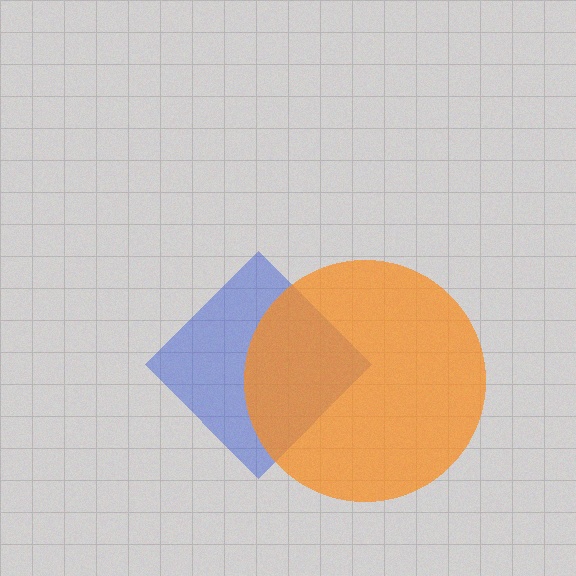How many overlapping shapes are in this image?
There are 2 overlapping shapes in the image.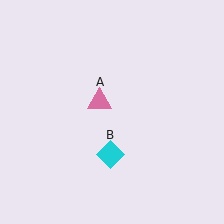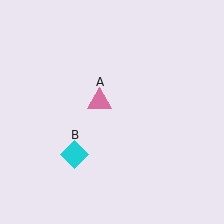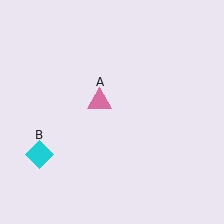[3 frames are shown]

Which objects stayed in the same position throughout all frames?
Pink triangle (object A) remained stationary.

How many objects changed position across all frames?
1 object changed position: cyan diamond (object B).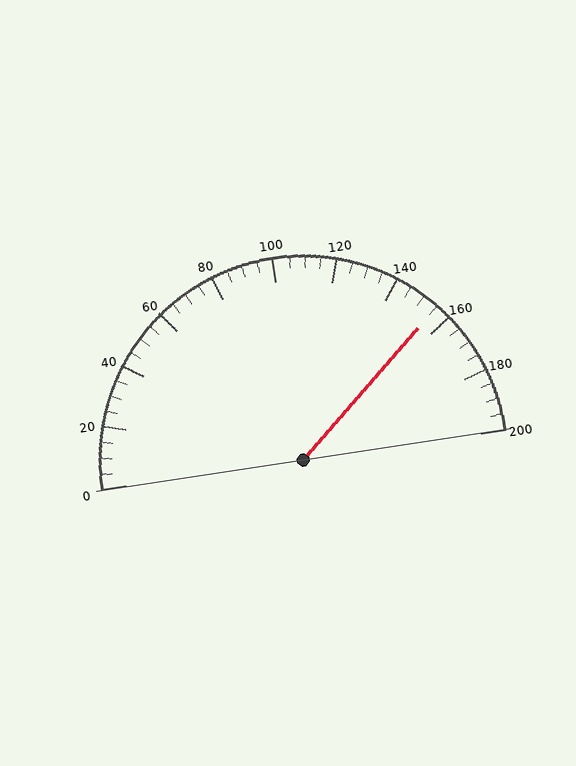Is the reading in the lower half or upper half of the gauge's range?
The reading is in the upper half of the range (0 to 200).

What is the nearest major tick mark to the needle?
The nearest major tick mark is 160.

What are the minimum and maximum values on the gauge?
The gauge ranges from 0 to 200.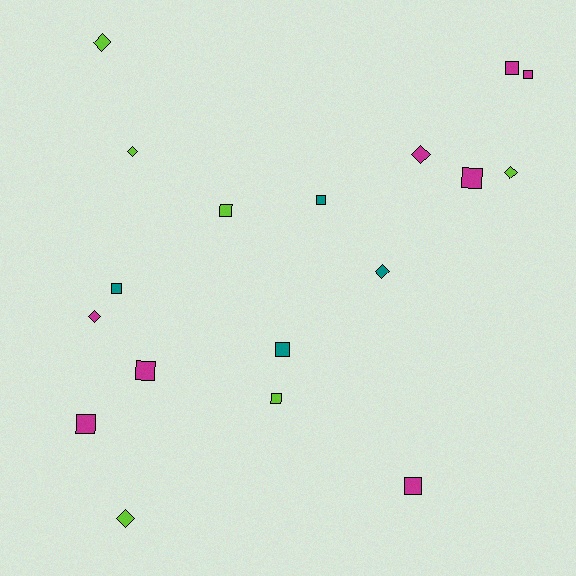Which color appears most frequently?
Magenta, with 8 objects.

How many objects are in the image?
There are 18 objects.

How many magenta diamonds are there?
There are 2 magenta diamonds.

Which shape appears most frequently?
Square, with 11 objects.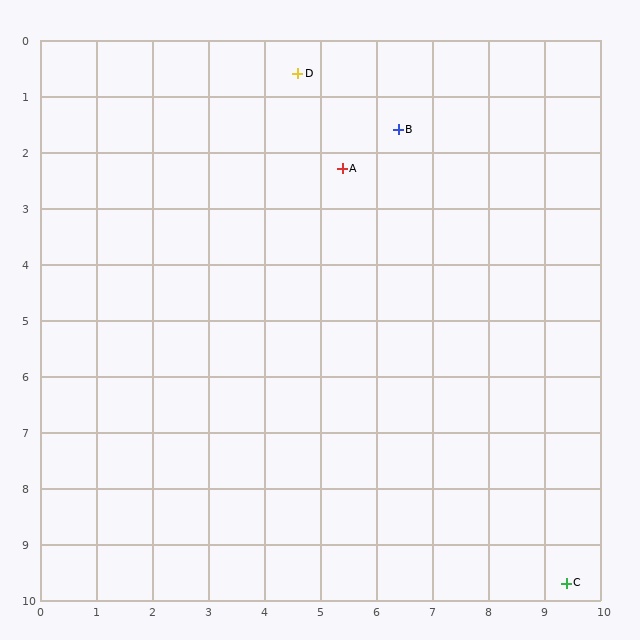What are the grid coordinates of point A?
Point A is at approximately (5.4, 2.3).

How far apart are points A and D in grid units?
Points A and D are about 1.9 grid units apart.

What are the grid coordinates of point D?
Point D is at approximately (4.6, 0.6).